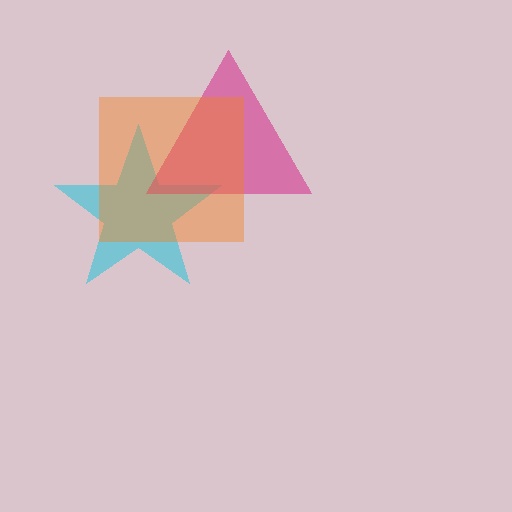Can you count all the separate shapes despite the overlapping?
Yes, there are 3 separate shapes.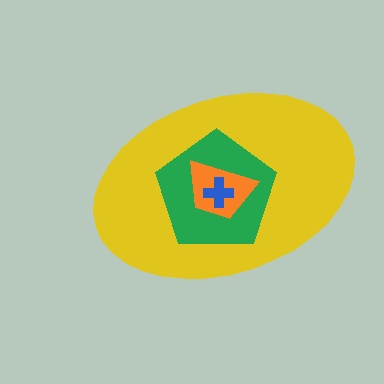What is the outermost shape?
The yellow ellipse.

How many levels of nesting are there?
4.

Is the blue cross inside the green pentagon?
Yes.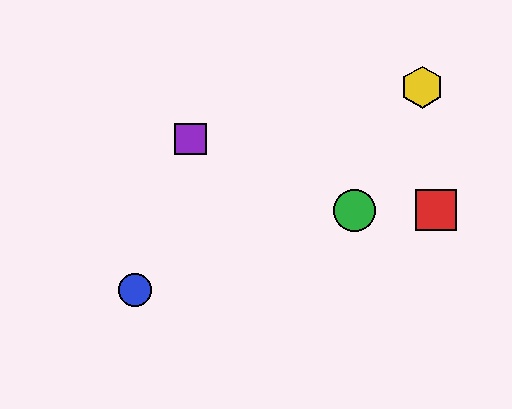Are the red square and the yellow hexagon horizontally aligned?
No, the red square is at y≈210 and the yellow hexagon is at y≈87.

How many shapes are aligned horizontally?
2 shapes (the red square, the green circle) are aligned horizontally.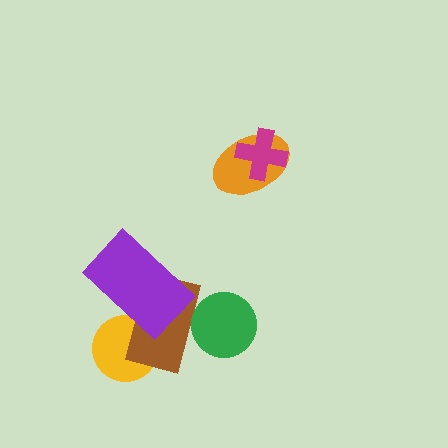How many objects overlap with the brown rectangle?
3 objects overlap with the brown rectangle.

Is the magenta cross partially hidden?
No, no other shape covers it.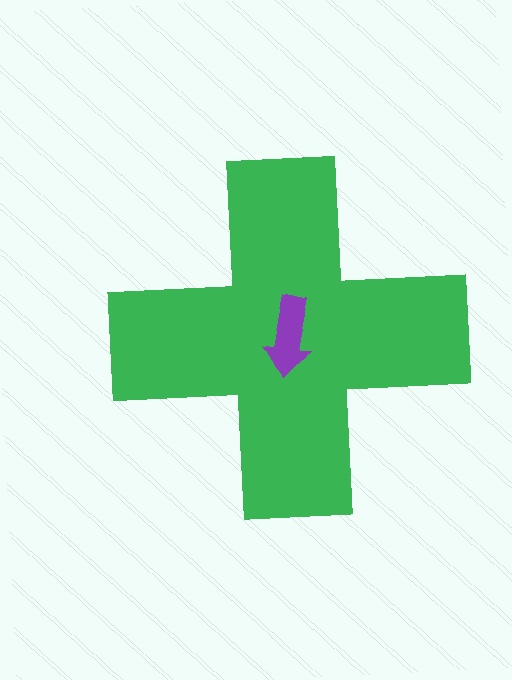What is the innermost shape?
The purple arrow.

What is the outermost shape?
The green cross.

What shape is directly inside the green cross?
The purple arrow.